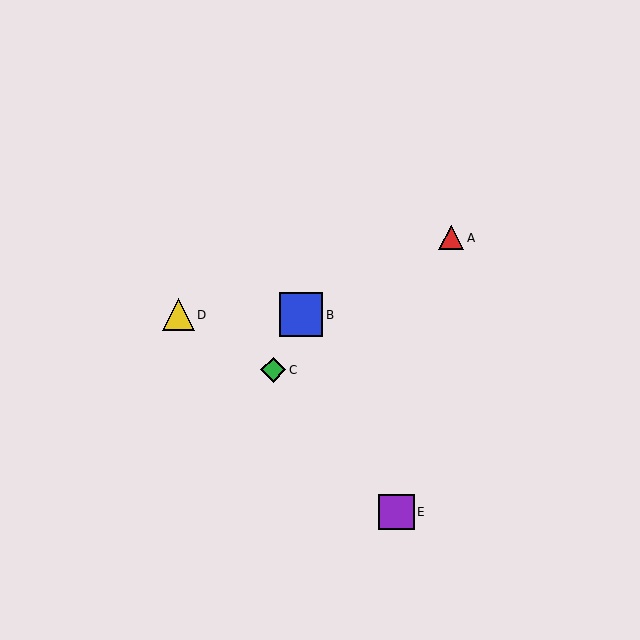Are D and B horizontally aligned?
Yes, both are at y≈315.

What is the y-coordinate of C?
Object C is at y≈370.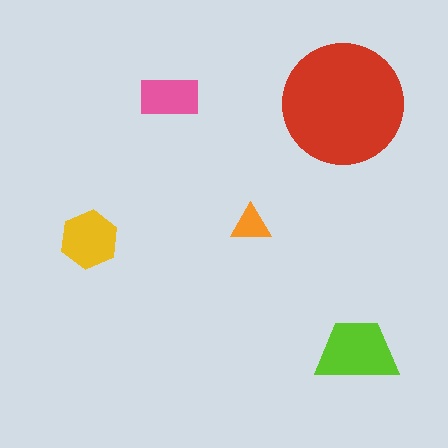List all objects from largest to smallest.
The red circle, the lime trapezoid, the yellow hexagon, the pink rectangle, the orange triangle.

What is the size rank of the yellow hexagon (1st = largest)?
3rd.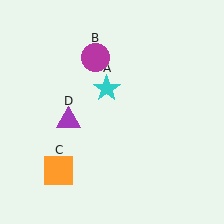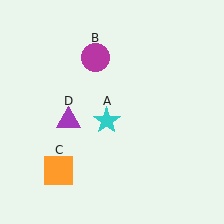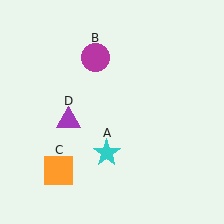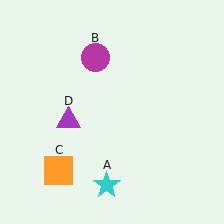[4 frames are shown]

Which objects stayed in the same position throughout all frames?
Magenta circle (object B) and orange square (object C) and purple triangle (object D) remained stationary.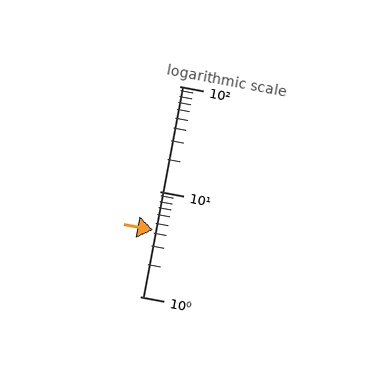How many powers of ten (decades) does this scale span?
The scale spans 2 decades, from 1 to 100.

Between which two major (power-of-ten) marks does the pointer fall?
The pointer is between 1 and 10.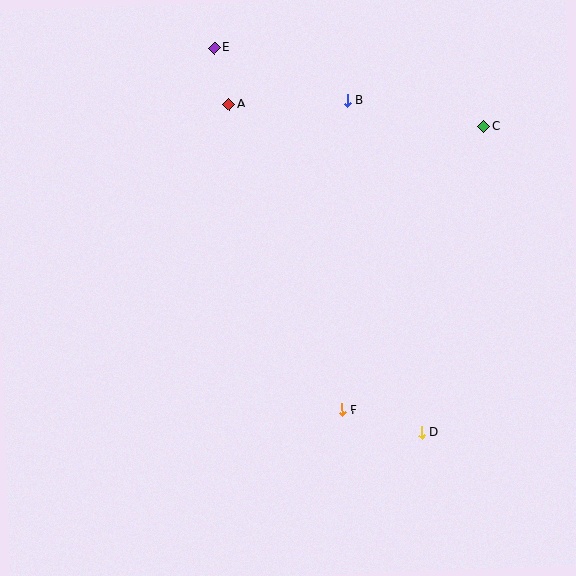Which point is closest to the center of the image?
Point F at (342, 410) is closest to the center.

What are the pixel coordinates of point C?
Point C is at (484, 127).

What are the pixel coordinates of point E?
Point E is at (214, 48).